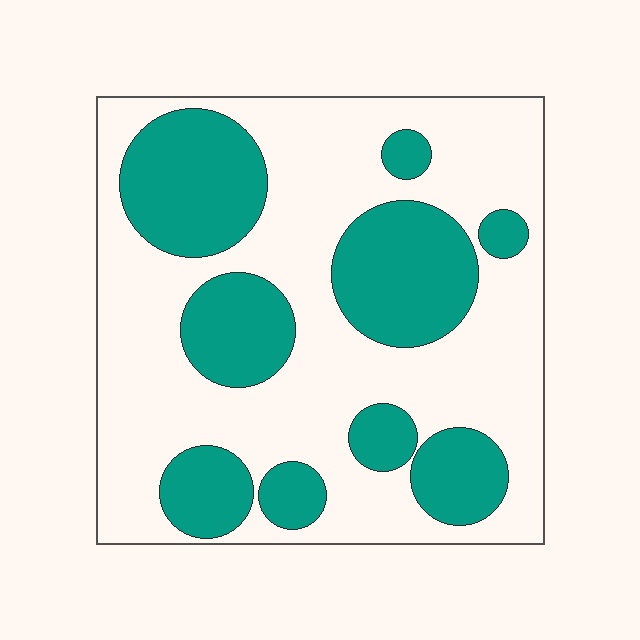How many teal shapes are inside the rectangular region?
9.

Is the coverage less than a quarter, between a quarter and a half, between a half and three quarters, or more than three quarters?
Between a quarter and a half.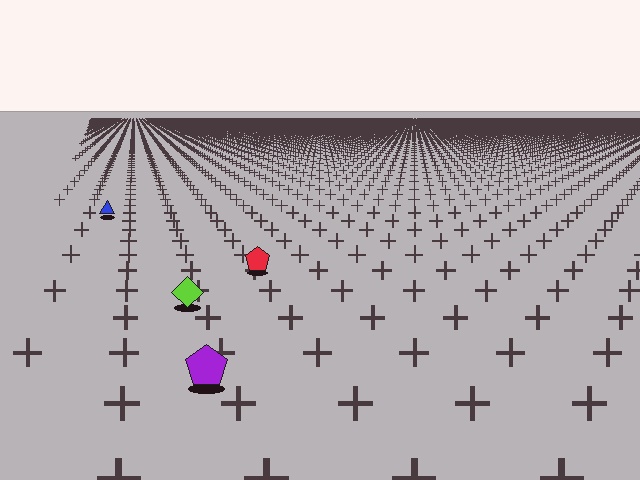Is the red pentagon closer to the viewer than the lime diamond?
No. The lime diamond is closer — you can tell from the texture gradient: the ground texture is coarser near it.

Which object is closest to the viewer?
The purple pentagon is closest. The texture marks near it are larger and more spread out.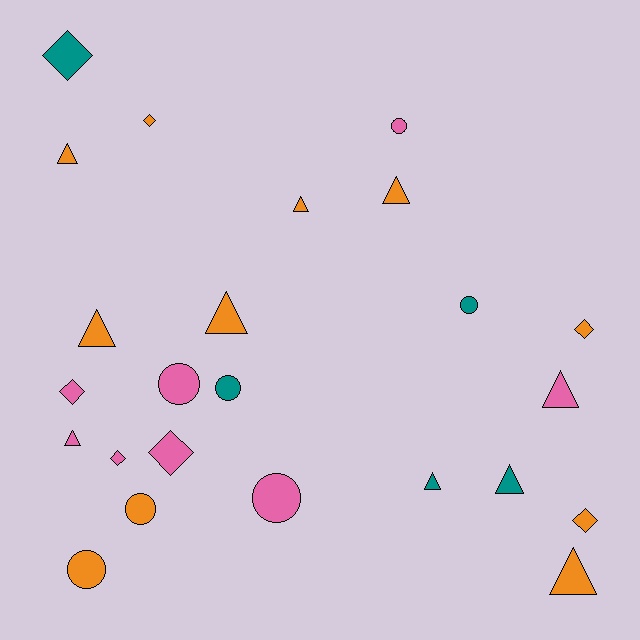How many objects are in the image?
There are 24 objects.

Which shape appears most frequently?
Triangle, with 10 objects.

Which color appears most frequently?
Orange, with 11 objects.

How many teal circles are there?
There are 2 teal circles.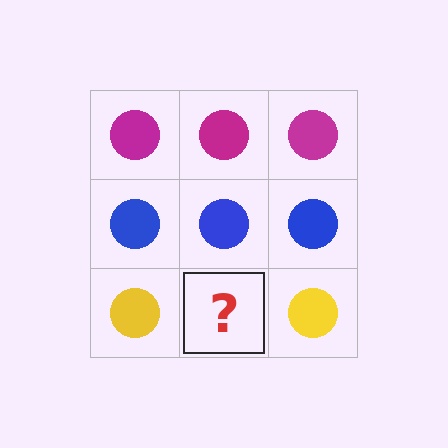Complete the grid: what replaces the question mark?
The question mark should be replaced with a yellow circle.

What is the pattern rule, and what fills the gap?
The rule is that each row has a consistent color. The gap should be filled with a yellow circle.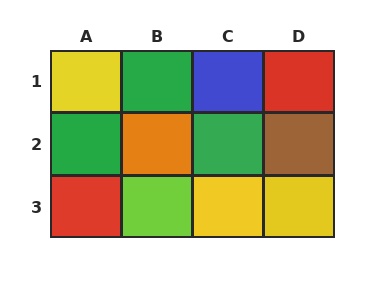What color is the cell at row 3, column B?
Lime.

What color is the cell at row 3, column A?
Red.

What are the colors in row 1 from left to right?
Yellow, green, blue, red.